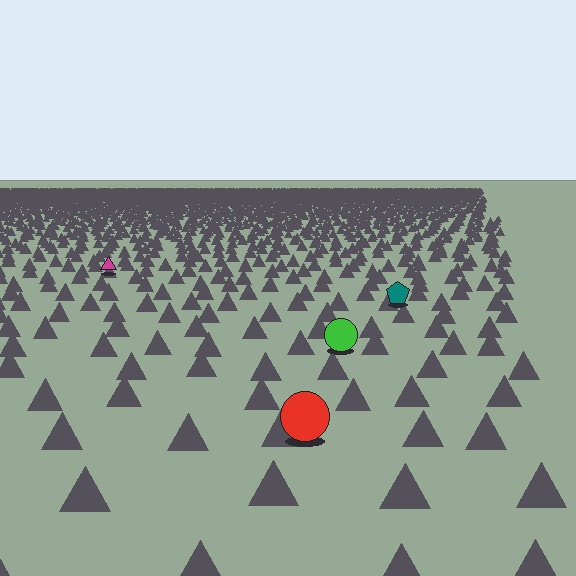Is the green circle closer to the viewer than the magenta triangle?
Yes. The green circle is closer — you can tell from the texture gradient: the ground texture is coarser near it.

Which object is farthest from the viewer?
The magenta triangle is farthest from the viewer. It appears smaller and the ground texture around it is denser.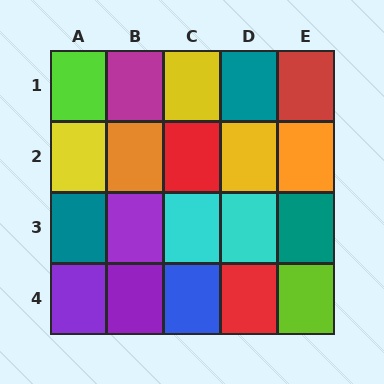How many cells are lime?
2 cells are lime.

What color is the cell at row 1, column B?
Magenta.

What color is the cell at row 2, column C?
Red.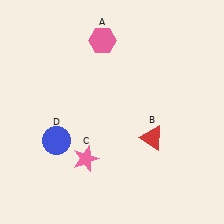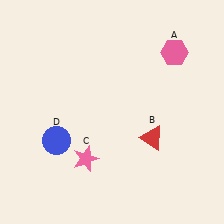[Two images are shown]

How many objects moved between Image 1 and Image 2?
1 object moved between the two images.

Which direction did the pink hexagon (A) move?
The pink hexagon (A) moved right.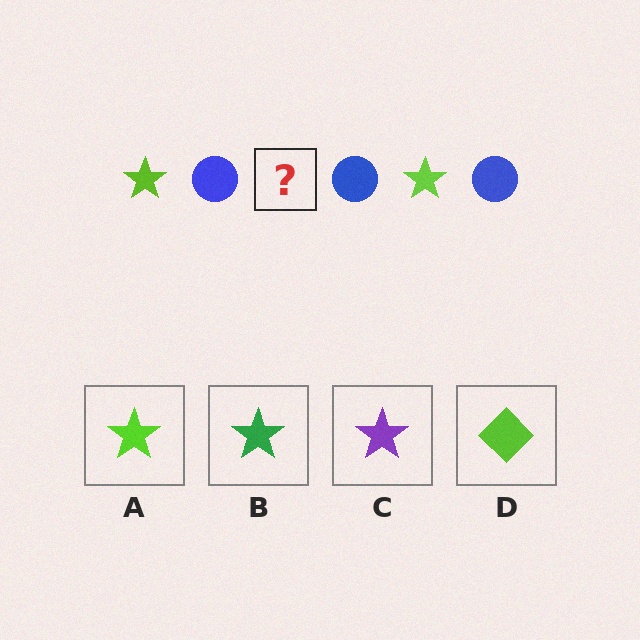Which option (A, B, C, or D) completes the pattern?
A.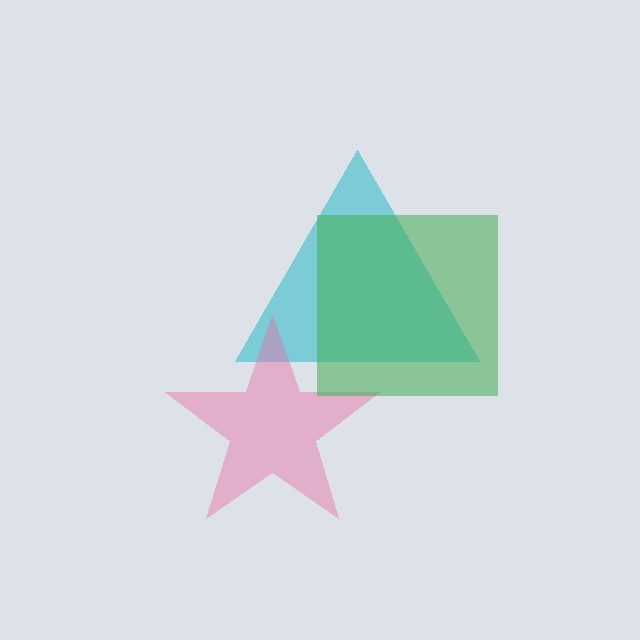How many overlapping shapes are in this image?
There are 3 overlapping shapes in the image.